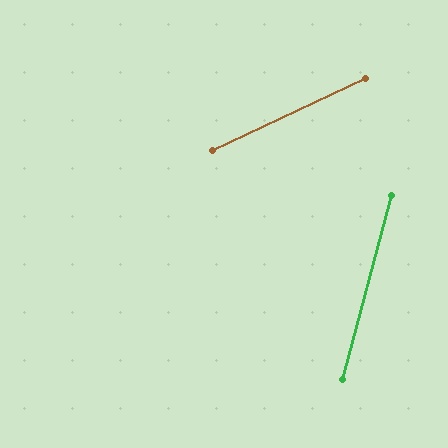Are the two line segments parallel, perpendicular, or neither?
Neither parallel nor perpendicular — they differ by about 50°.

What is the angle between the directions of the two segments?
Approximately 50 degrees.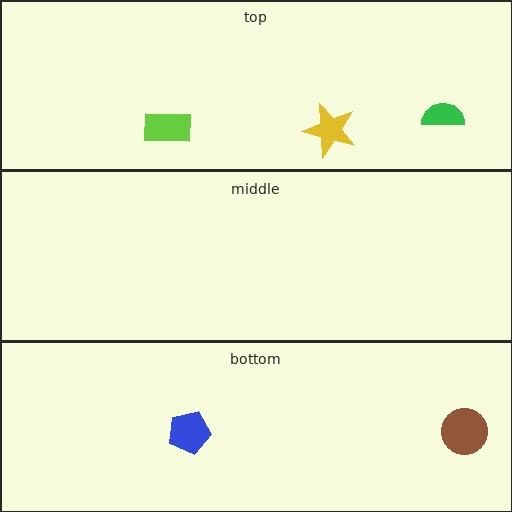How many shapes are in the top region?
3.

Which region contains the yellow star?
The top region.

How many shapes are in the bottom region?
2.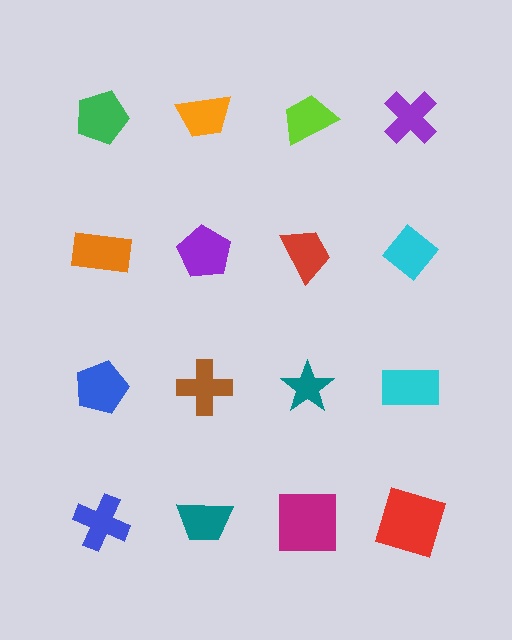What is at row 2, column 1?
An orange rectangle.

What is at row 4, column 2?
A teal trapezoid.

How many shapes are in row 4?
4 shapes.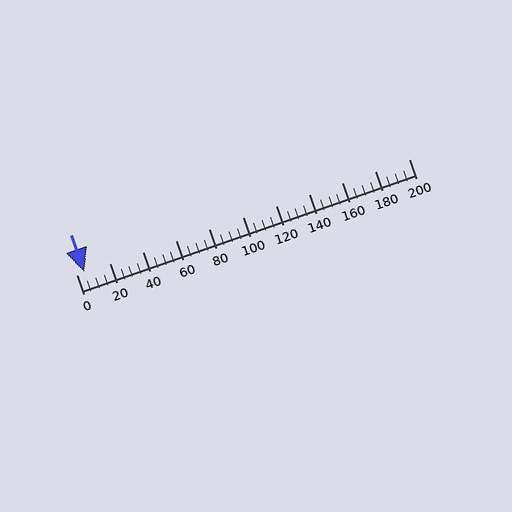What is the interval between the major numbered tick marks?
The major tick marks are spaced 20 units apart.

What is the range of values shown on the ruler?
The ruler shows values from 0 to 200.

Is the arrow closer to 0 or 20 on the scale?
The arrow is closer to 0.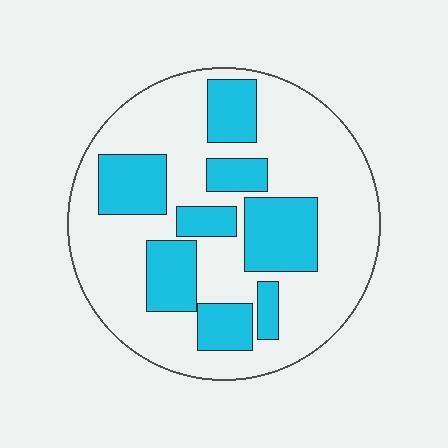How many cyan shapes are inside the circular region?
8.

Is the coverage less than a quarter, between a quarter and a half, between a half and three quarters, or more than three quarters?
Between a quarter and a half.